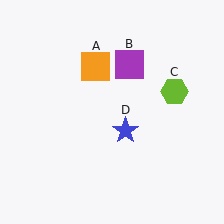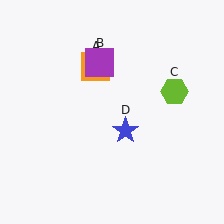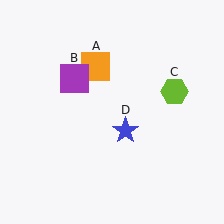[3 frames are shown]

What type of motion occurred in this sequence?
The purple square (object B) rotated counterclockwise around the center of the scene.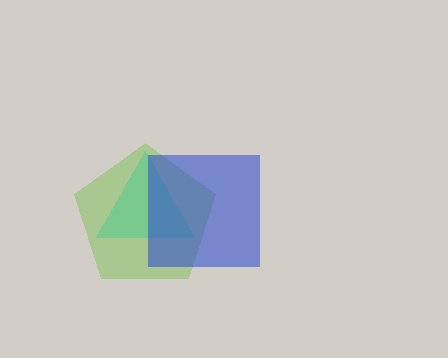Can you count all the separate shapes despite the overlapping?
Yes, there are 3 separate shapes.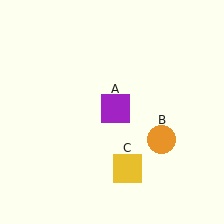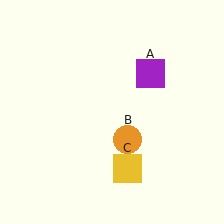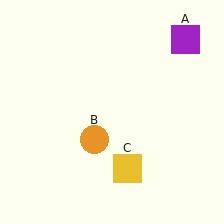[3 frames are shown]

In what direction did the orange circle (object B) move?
The orange circle (object B) moved left.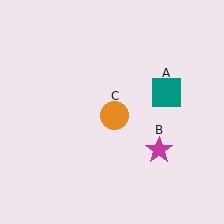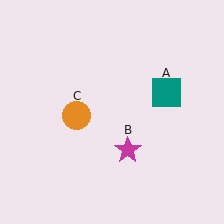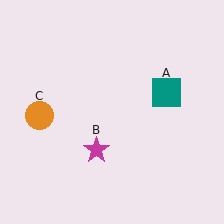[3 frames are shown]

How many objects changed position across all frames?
2 objects changed position: magenta star (object B), orange circle (object C).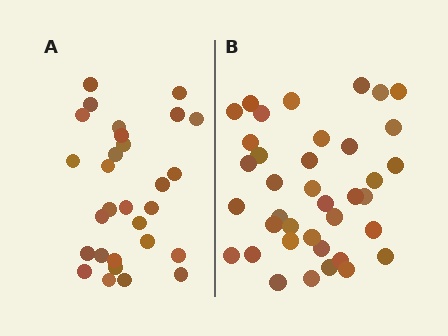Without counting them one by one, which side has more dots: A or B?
Region B (the right region) has more dots.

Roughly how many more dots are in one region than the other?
Region B has roughly 8 or so more dots than region A.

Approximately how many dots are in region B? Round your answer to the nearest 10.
About 40 dots. (The exact count is 38, which rounds to 40.)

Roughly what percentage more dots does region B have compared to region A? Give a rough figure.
About 30% more.